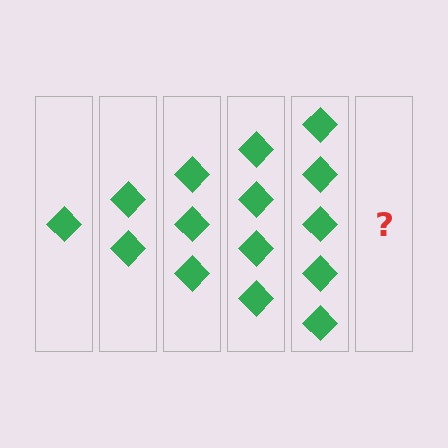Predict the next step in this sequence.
The next step is 6 diamonds.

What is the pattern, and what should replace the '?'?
The pattern is that each step adds one more diamond. The '?' should be 6 diamonds.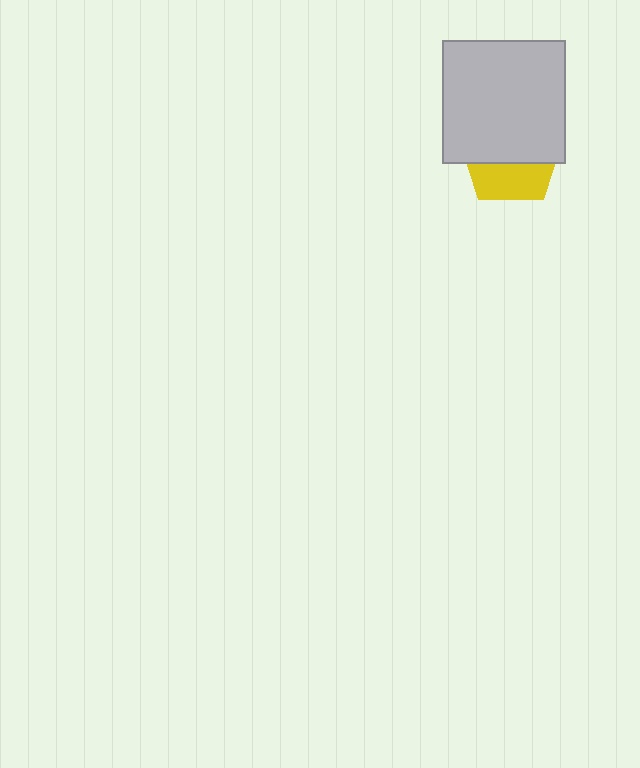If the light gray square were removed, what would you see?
You would see the complete yellow pentagon.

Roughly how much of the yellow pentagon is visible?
A small part of it is visible (roughly 38%).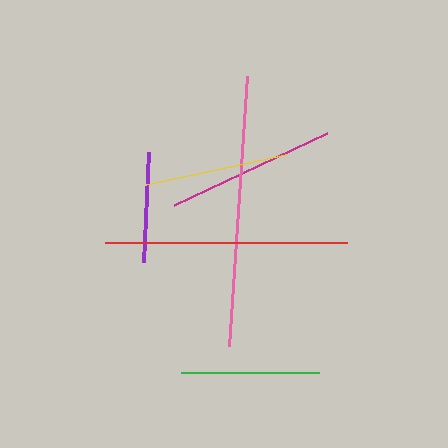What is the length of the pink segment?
The pink segment is approximately 271 pixels long.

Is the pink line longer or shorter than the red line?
The pink line is longer than the red line.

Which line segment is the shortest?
The purple line is the shortest at approximately 109 pixels.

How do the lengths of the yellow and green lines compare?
The yellow and green lines are approximately the same length.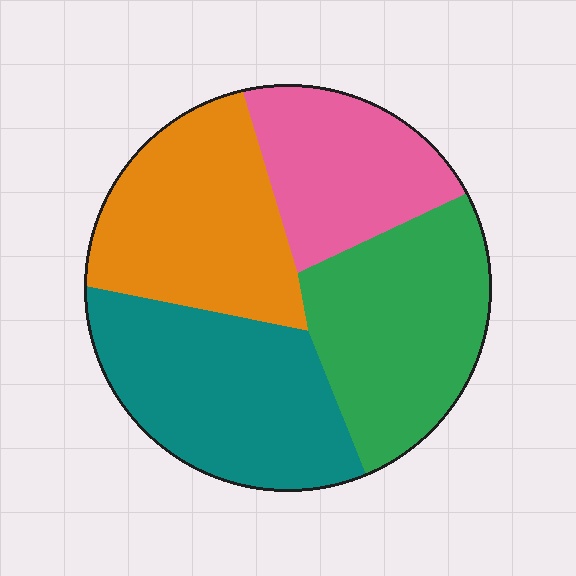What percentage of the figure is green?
Green covers roughly 25% of the figure.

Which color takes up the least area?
Pink, at roughly 20%.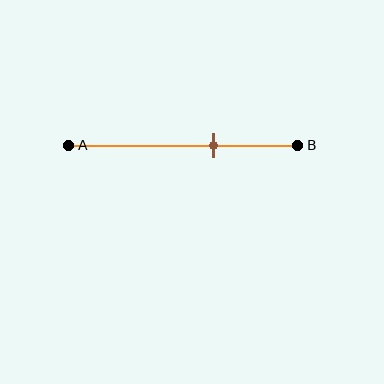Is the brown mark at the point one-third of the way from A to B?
No, the mark is at about 65% from A, not at the 33% one-third point.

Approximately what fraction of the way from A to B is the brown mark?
The brown mark is approximately 65% of the way from A to B.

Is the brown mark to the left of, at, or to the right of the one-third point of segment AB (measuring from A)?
The brown mark is to the right of the one-third point of segment AB.